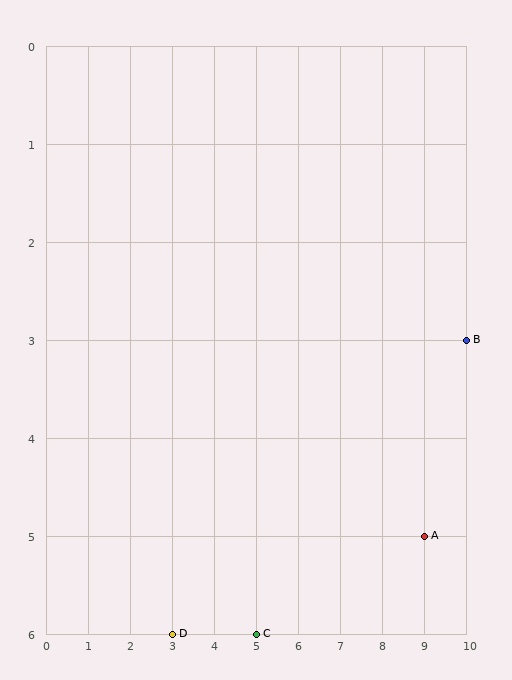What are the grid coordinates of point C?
Point C is at grid coordinates (5, 6).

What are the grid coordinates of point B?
Point B is at grid coordinates (10, 3).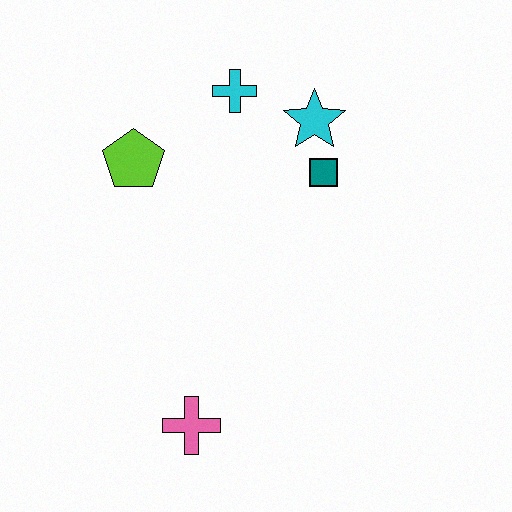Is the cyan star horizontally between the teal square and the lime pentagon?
Yes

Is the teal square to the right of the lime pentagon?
Yes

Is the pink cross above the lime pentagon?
No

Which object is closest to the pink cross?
The lime pentagon is closest to the pink cross.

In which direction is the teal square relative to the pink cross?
The teal square is above the pink cross.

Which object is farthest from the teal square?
The pink cross is farthest from the teal square.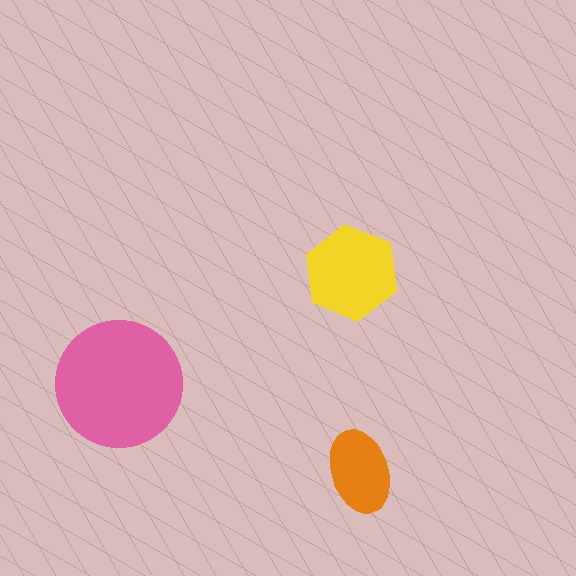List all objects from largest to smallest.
The pink circle, the yellow hexagon, the orange ellipse.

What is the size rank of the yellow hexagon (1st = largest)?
2nd.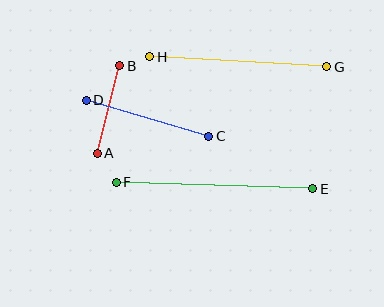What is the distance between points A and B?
The distance is approximately 90 pixels.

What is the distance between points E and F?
The distance is approximately 196 pixels.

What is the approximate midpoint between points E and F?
The midpoint is at approximately (214, 185) pixels.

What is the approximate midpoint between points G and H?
The midpoint is at approximately (238, 62) pixels.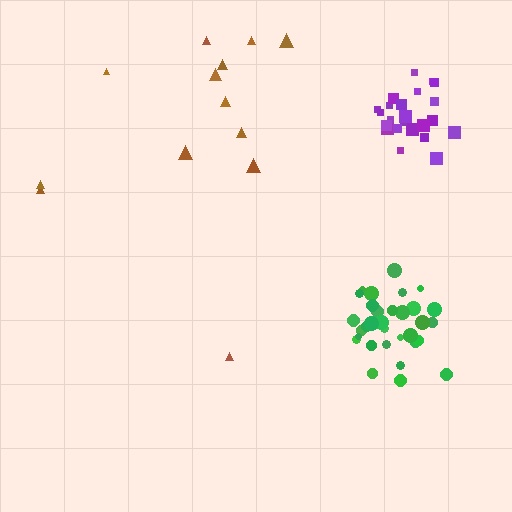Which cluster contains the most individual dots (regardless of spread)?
Green (32).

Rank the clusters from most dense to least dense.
green, purple, brown.